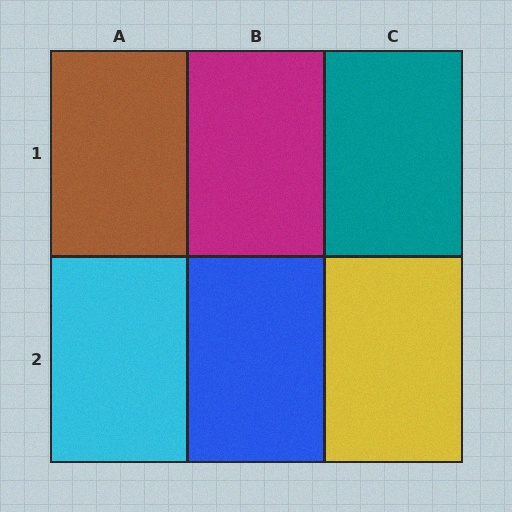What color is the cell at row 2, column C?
Yellow.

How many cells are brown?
1 cell is brown.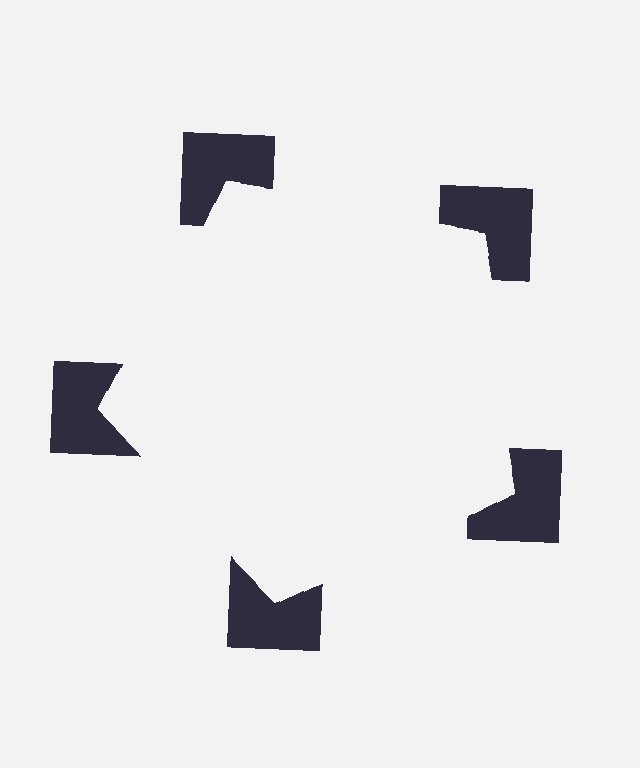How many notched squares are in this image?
There are 5 — one at each vertex of the illusory pentagon.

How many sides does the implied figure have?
5 sides.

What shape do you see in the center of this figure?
An illusory pentagon — its edges are inferred from the aligned wedge cuts in the notched squares, not physically drawn.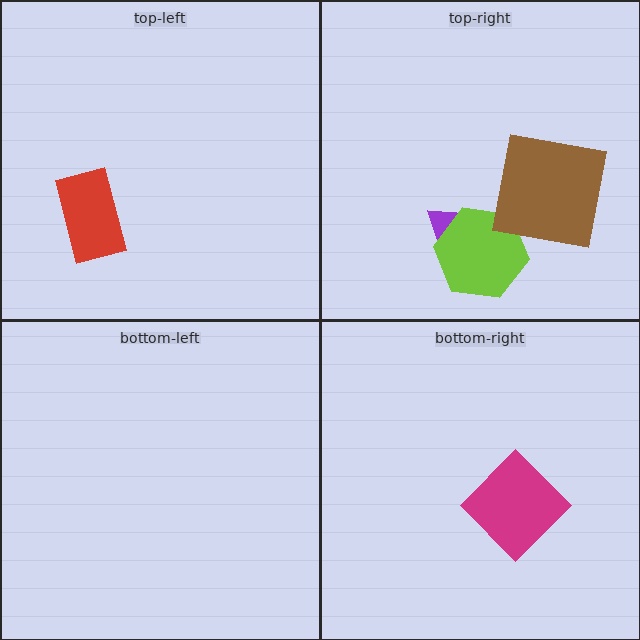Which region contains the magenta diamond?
The bottom-right region.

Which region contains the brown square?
The top-right region.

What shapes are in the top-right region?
The purple trapezoid, the lime hexagon, the brown square.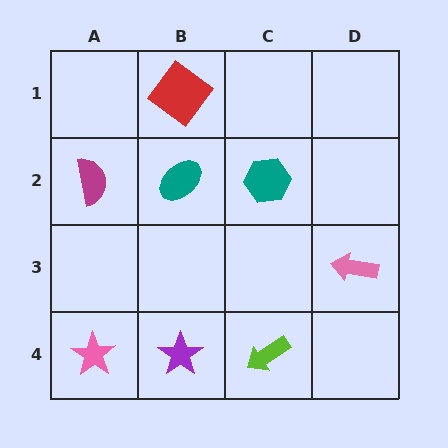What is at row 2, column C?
A teal hexagon.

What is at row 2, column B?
A teal ellipse.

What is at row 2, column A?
A magenta semicircle.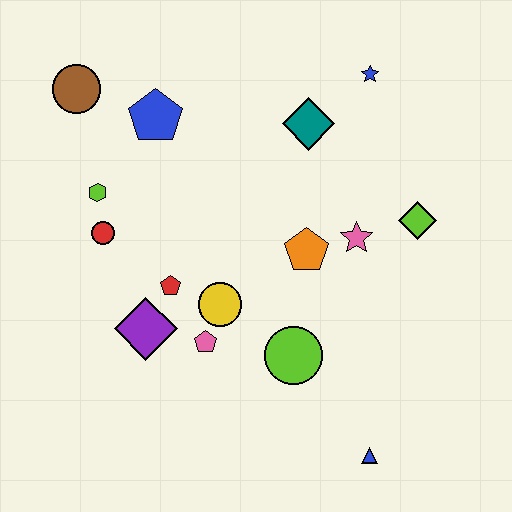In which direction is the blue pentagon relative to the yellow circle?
The blue pentagon is above the yellow circle.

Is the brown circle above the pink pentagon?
Yes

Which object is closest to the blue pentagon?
The brown circle is closest to the blue pentagon.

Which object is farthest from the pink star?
The brown circle is farthest from the pink star.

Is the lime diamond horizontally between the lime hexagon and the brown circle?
No